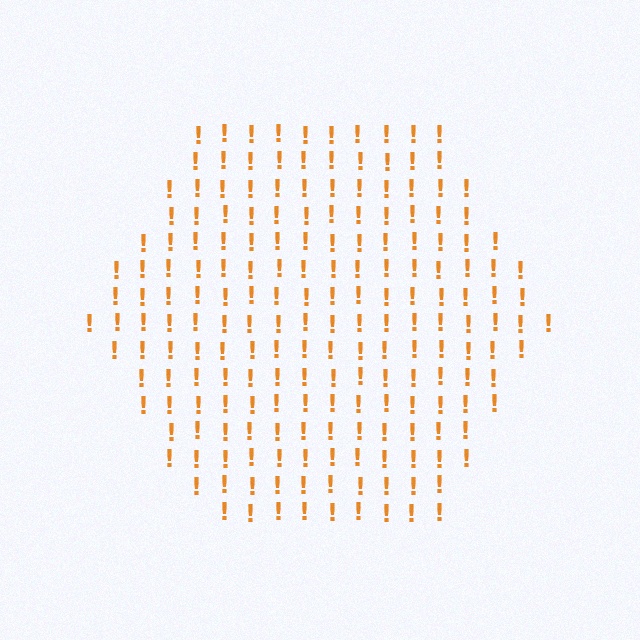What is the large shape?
The large shape is a hexagon.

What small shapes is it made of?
It is made of small exclamation marks.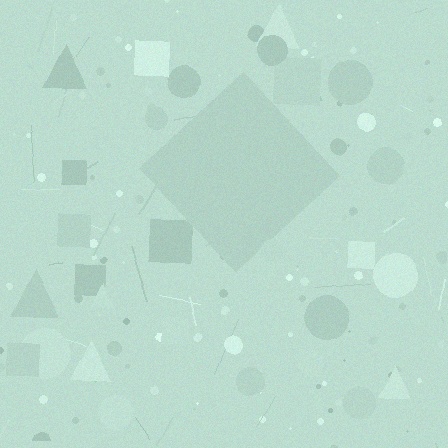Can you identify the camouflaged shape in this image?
The camouflaged shape is a diamond.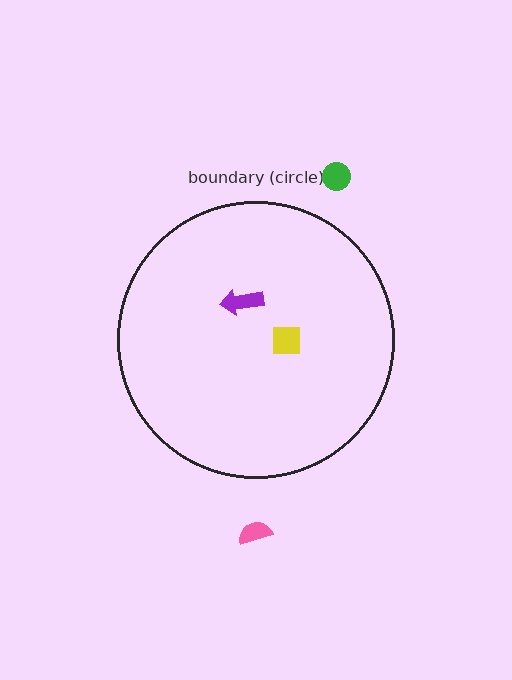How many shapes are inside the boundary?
2 inside, 2 outside.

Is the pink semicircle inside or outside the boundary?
Outside.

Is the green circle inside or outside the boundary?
Outside.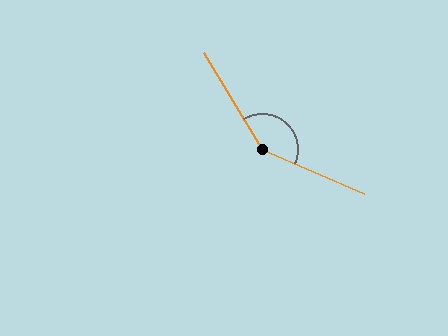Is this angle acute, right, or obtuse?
It is obtuse.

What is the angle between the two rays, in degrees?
Approximately 144 degrees.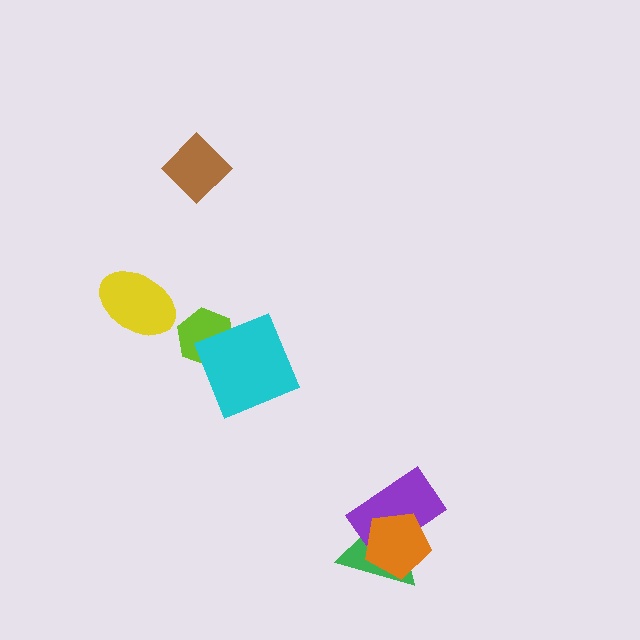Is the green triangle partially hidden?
Yes, it is partially covered by another shape.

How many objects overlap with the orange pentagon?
2 objects overlap with the orange pentagon.